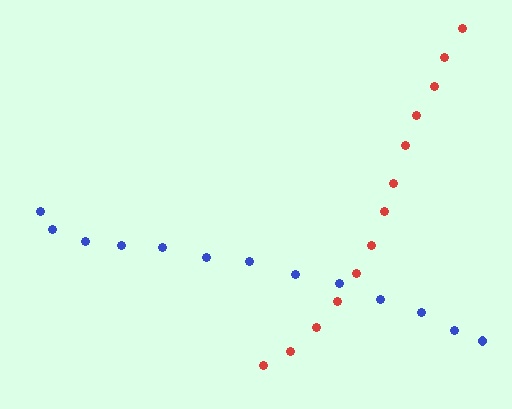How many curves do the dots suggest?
There are 2 distinct paths.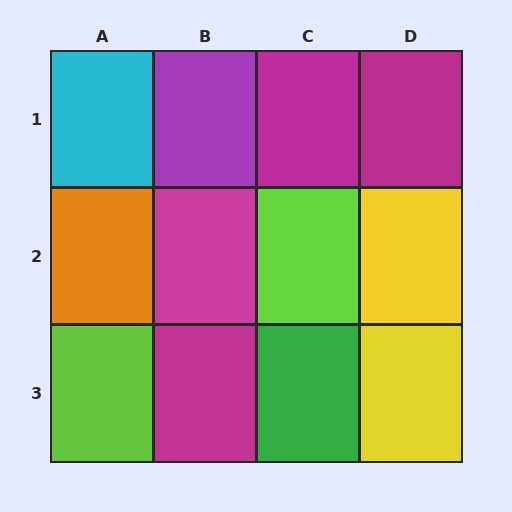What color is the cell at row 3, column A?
Lime.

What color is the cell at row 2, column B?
Magenta.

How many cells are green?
1 cell is green.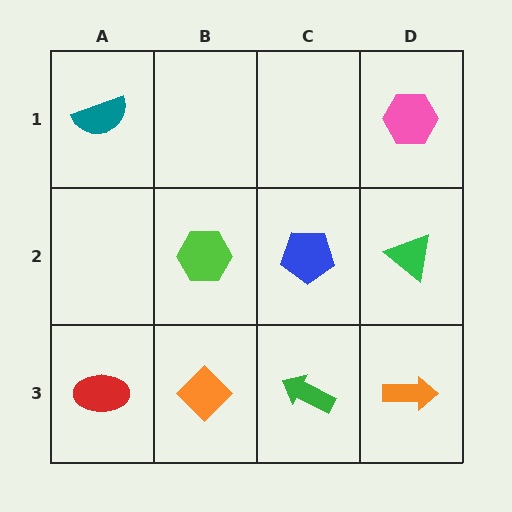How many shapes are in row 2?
3 shapes.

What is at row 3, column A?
A red ellipse.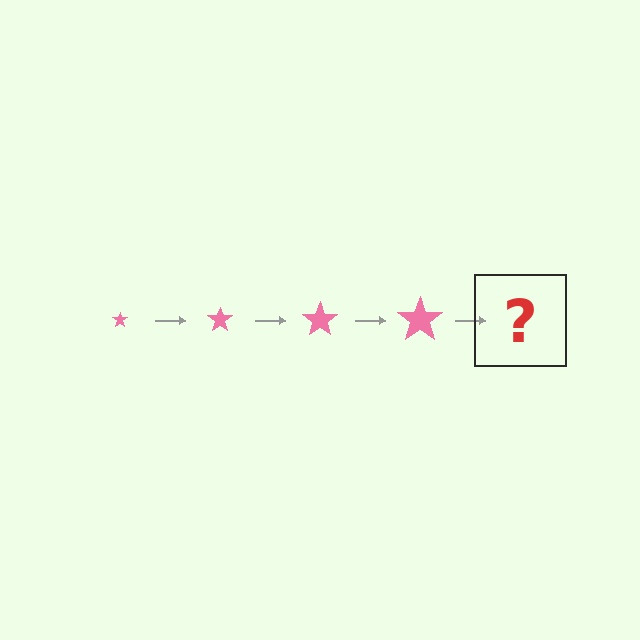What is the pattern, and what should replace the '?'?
The pattern is that the star gets progressively larger each step. The '?' should be a pink star, larger than the previous one.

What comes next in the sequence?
The next element should be a pink star, larger than the previous one.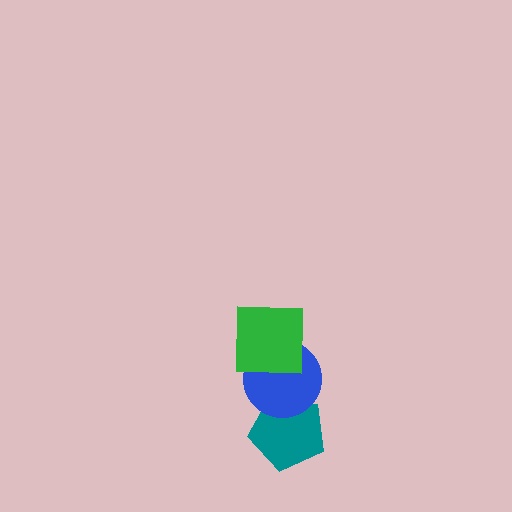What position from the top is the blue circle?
The blue circle is 2nd from the top.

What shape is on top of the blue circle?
The green square is on top of the blue circle.